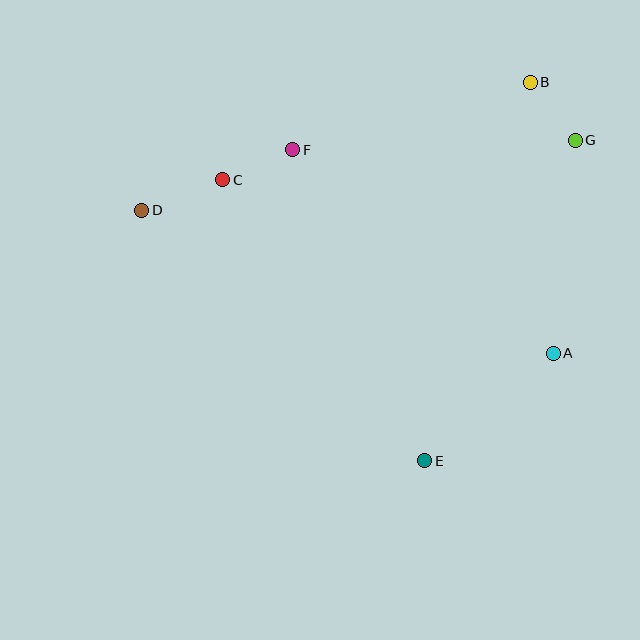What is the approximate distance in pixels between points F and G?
The distance between F and G is approximately 283 pixels.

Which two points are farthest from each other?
Points D and G are farthest from each other.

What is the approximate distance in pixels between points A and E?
The distance between A and E is approximately 168 pixels.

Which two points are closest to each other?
Points B and G are closest to each other.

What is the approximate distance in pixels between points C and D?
The distance between C and D is approximately 87 pixels.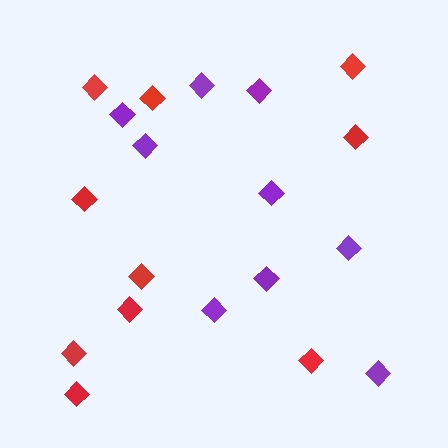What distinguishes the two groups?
There are 2 groups: one group of purple diamonds (9) and one group of red diamonds (10).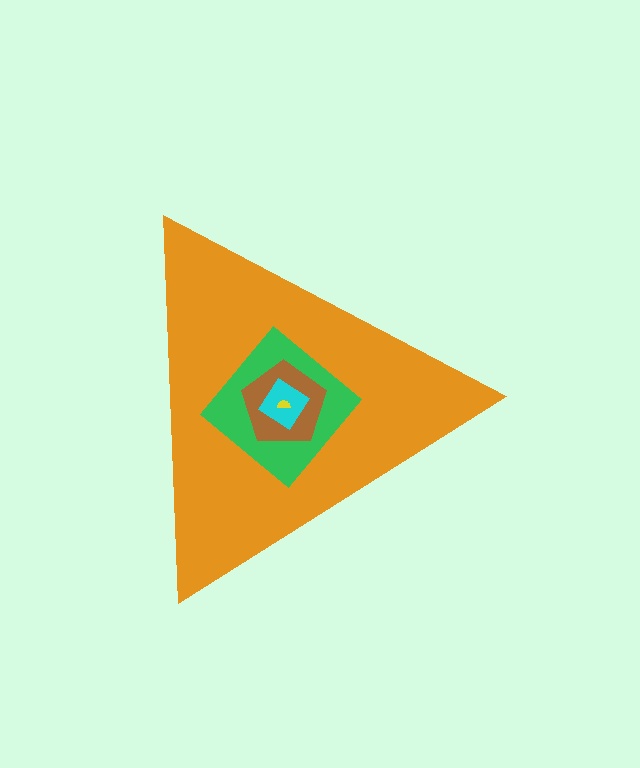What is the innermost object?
The yellow semicircle.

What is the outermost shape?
The orange triangle.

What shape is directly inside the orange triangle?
The green diamond.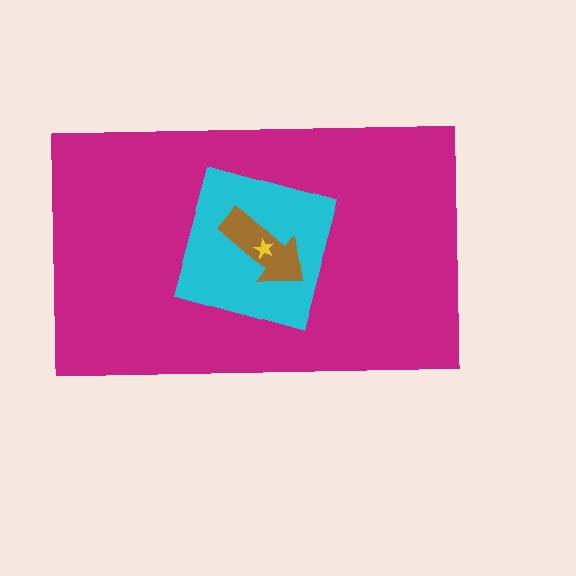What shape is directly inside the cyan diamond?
The brown arrow.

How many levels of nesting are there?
4.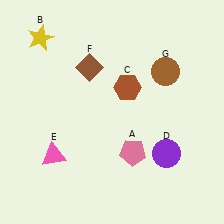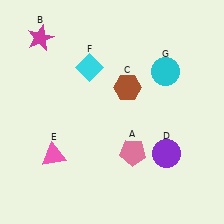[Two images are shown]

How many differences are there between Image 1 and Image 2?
There are 3 differences between the two images.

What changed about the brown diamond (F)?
In Image 1, F is brown. In Image 2, it changed to cyan.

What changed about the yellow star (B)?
In Image 1, B is yellow. In Image 2, it changed to magenta.